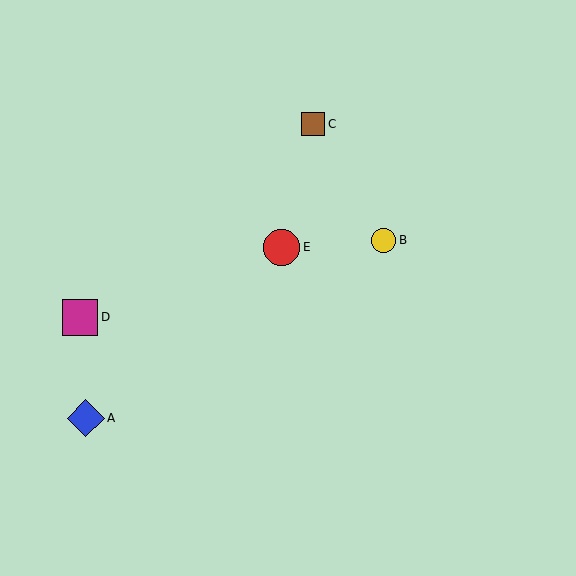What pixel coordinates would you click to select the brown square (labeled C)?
Click at (313, 124) to select the brown square C.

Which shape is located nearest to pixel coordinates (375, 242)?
The yellow circle (labeled B) at (384, 240) is nearest to that location.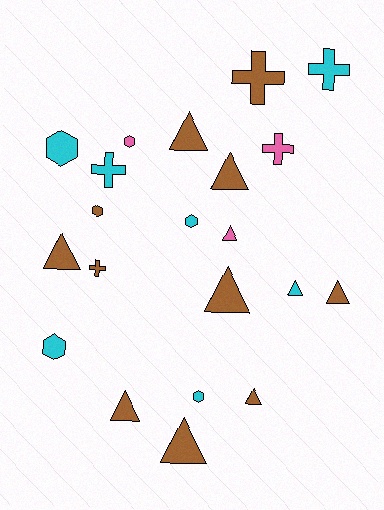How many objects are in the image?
There are 21 objects.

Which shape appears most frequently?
Triangle, with 10 objects.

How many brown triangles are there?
There are 8 brown triangles.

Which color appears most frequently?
Brown, with 11 objects.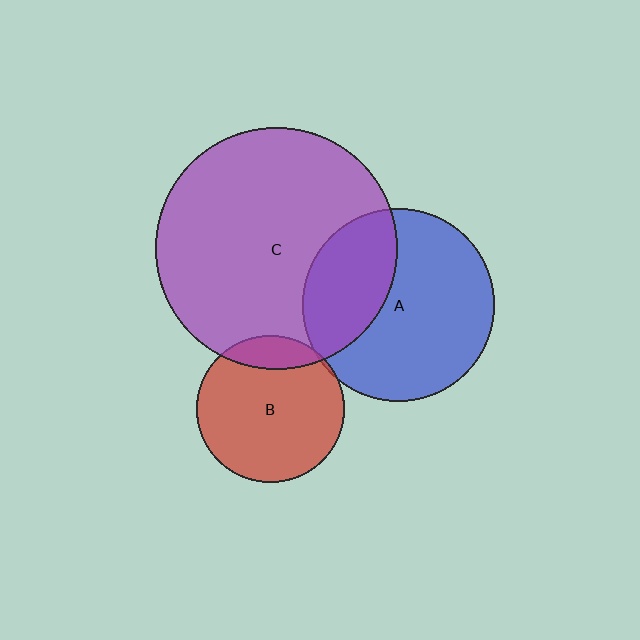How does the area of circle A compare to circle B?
Approximately 1.7 times.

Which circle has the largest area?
Circle C (purple).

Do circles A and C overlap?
Yes.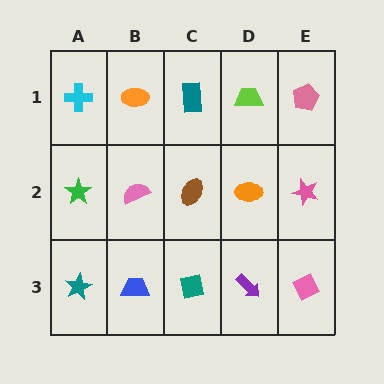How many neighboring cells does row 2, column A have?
3.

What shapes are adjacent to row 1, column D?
An orange ellipse (row 2, column D), a teal rectangle (row 1, column C), a pink pentagon (row 1, column E).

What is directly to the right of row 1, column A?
An orange ellipse.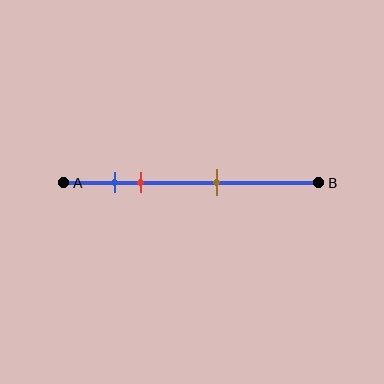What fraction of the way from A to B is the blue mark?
The blue mark is approximately 20% (0.2) of the way from A to B.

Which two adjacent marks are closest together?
The blue and red marks are the closest adjacent pair.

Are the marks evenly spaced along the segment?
No, the marks are not evenly spaced.